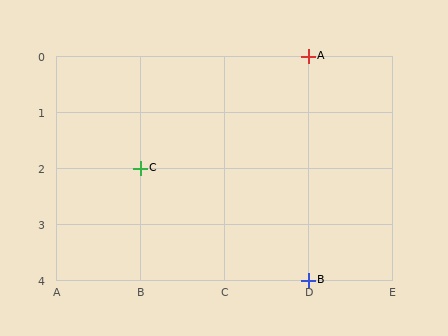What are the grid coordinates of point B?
Point B is at grid coordinates (D, 4).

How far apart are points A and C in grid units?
Points A and C are 2 columns and 2 rows apart (about 2.8 grid units diagonally).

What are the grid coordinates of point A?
Point A is at grid coordinates (D, 0).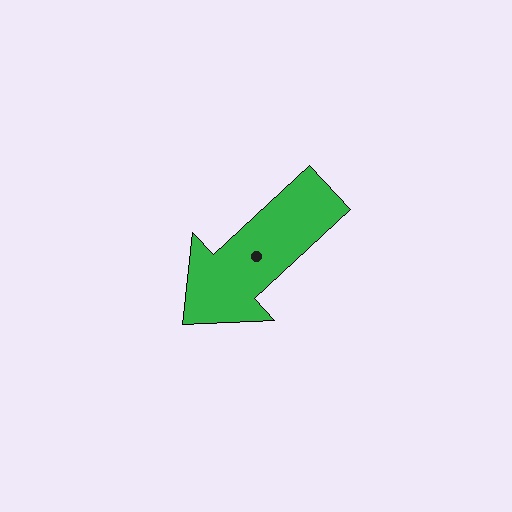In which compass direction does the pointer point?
Southwest.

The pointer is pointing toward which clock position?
Roughly 8 o'clock.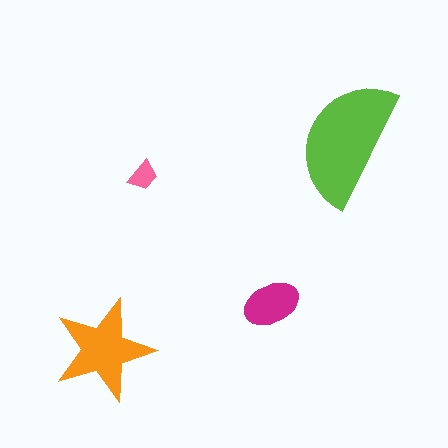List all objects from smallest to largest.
The pink trapezoid, the magenta ellipse, the orange star, the lime semicircle.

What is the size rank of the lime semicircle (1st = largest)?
1st.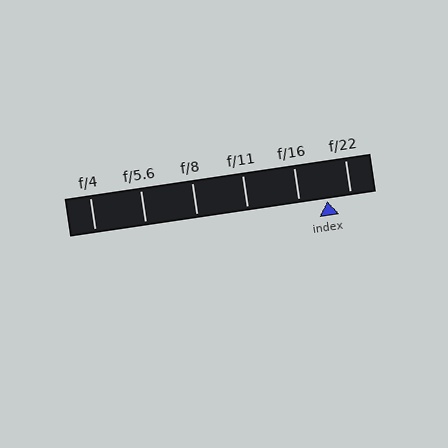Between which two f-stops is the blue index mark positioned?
The index mark is between f/16 and f/22.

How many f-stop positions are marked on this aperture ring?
There are 6 f-stop positions marked.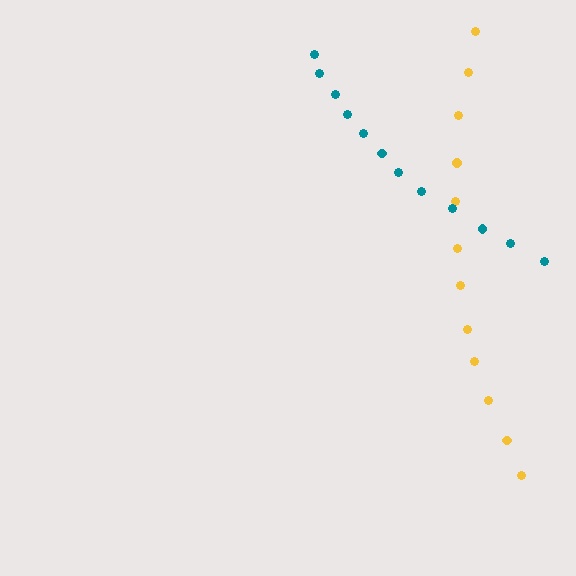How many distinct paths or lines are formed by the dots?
There are 2 distinct paths.